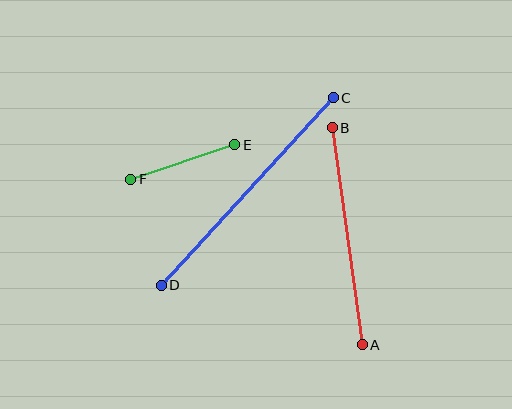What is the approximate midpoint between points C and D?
The midpoint is at approximately (247, 192) pixels.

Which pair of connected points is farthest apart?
Points C and D are farthest apart.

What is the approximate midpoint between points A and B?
The midpoint is at approximately (347, 236) pixels.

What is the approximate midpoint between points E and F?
The midpoint is at approximately (183, 162) pixels.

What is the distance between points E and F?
The distance is approximately 110 pixels.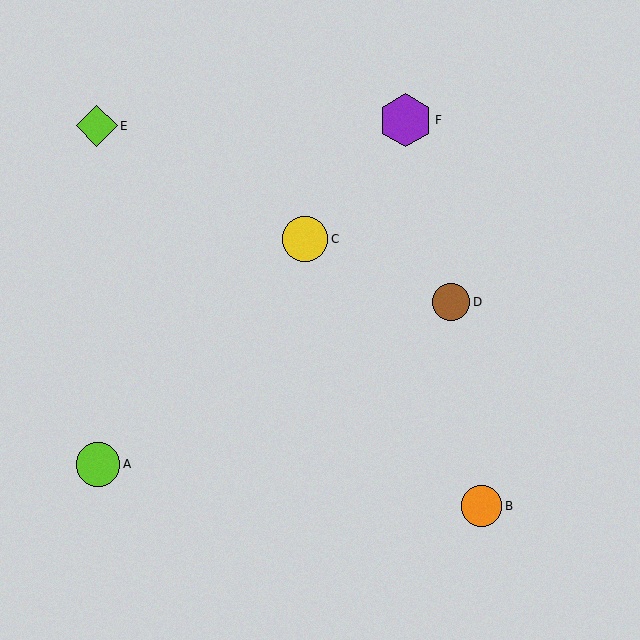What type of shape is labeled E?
Shape E is a lime diamond.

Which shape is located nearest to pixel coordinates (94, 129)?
The lime diamond (labeled E) at (97, 126) is nearest to that location.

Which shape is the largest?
The purple hexagon (labeled F) is the largest.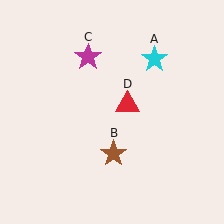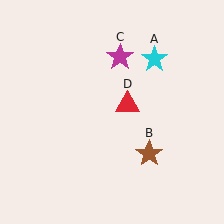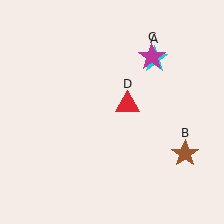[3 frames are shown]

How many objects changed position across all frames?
2 objects changed position: brown star (object B), magenta star (object C).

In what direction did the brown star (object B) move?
The brown star (object B) moved right.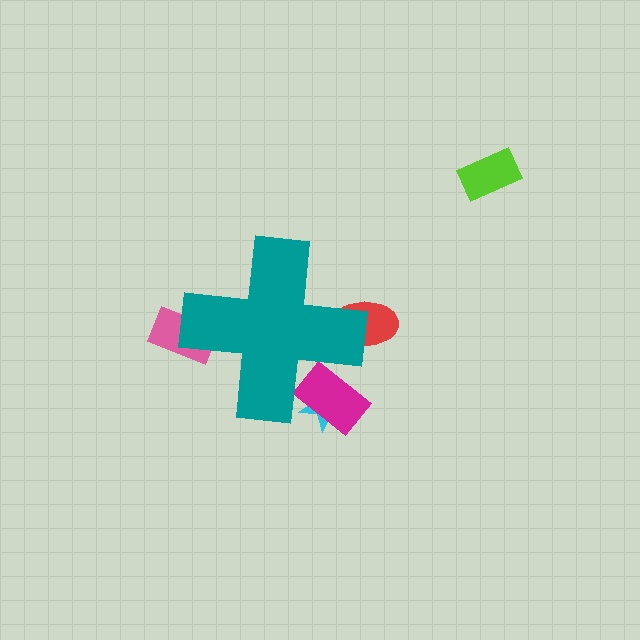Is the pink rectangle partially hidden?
Yes, the pink rectangle is partially hidden behind the teal cross.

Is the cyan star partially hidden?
Yes, the cyan star is partially hidden behind the teal cross.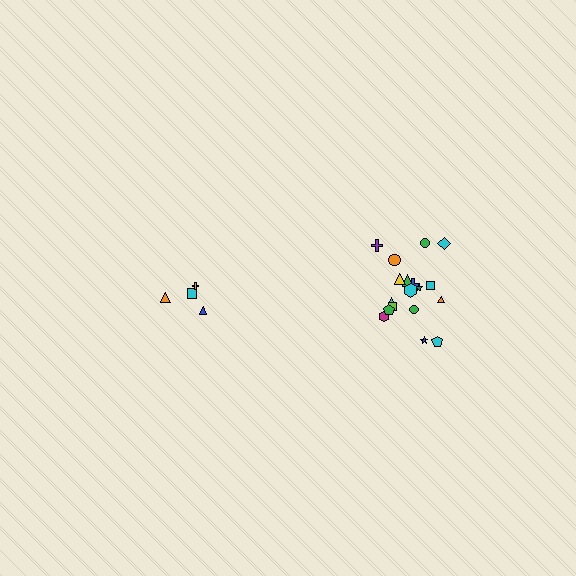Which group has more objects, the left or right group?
The right group.